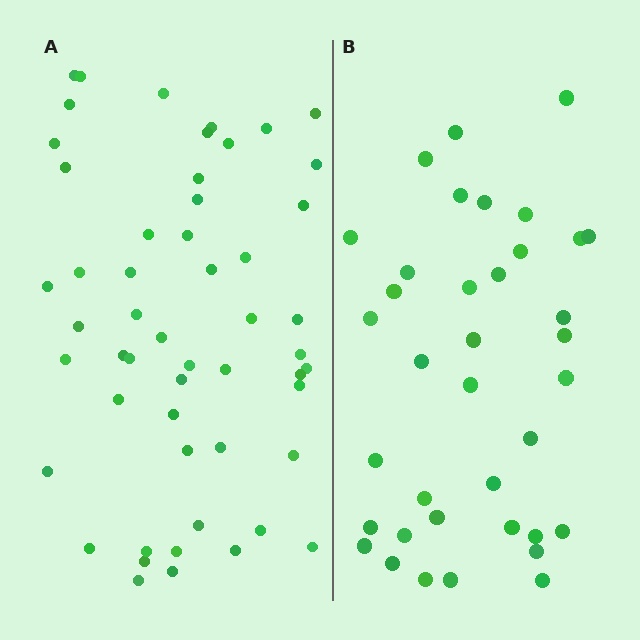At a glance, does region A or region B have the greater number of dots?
Region A (the left region) has more dots.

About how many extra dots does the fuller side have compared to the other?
Region A has approximately 15 more dots than region B.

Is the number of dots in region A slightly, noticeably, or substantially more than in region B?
Region A has noticeably more, but not dramatically so. The ratio is roughly 1.4 to 1.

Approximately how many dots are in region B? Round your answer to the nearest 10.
About 40 dots. (The exact count is 37, which rounds to 40.)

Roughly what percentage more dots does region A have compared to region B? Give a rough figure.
About 45% more.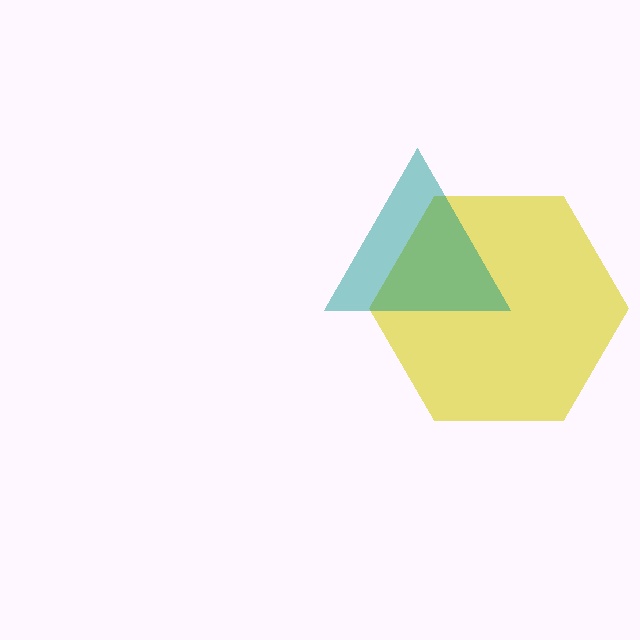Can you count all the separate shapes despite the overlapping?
Yes, there are 2 separate shapes.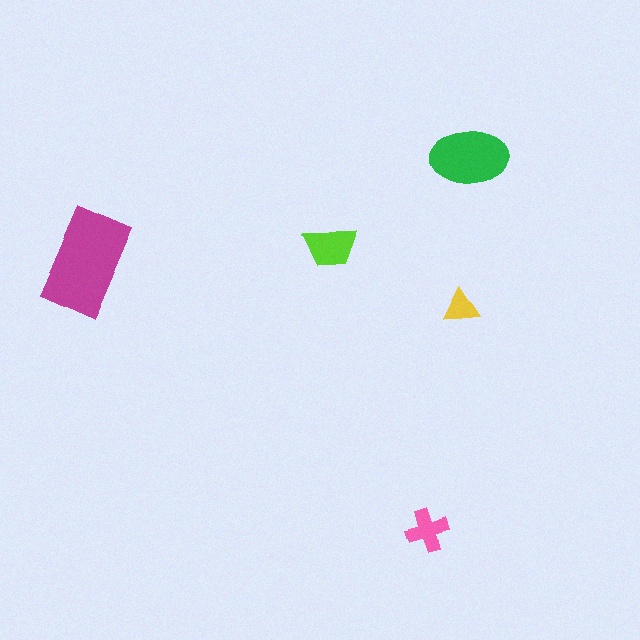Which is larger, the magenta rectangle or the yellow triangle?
The magenta rectangle.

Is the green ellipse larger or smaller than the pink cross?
Larger.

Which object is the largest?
The magenta rectangle.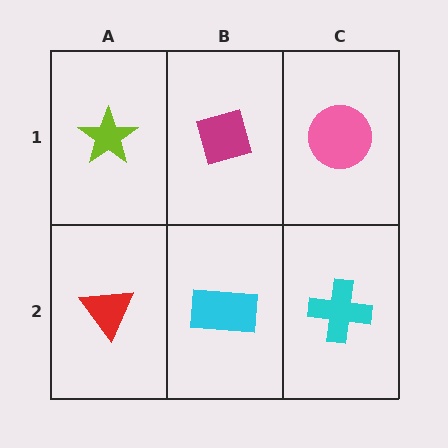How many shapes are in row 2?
3 shapes.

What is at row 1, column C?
A pink circle.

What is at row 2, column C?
A cyan cross.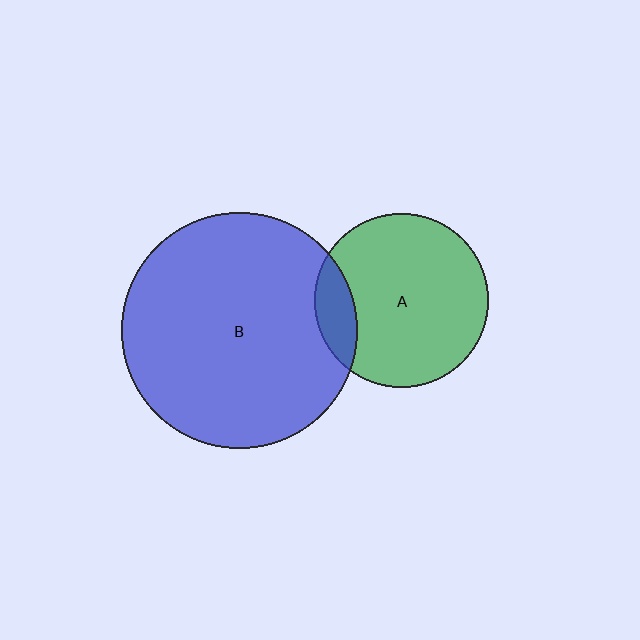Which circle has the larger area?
Circle B (blue).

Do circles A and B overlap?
Yes.